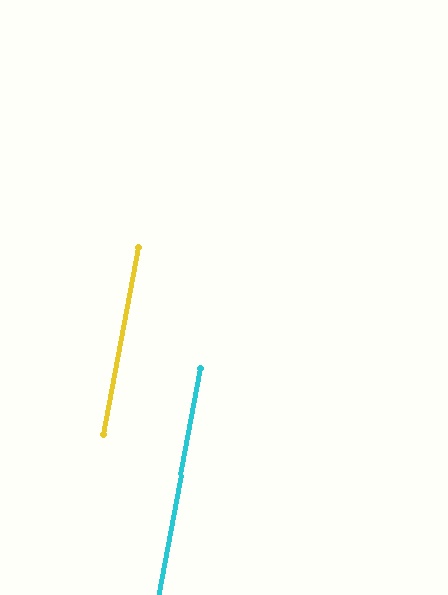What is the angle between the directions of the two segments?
Approximately 0 degrees.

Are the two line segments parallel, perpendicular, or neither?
Parallel — their directions differ by only 0.1°.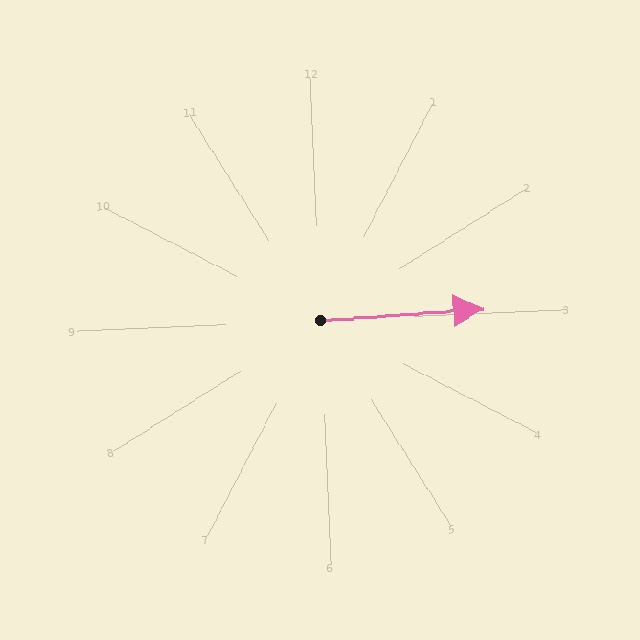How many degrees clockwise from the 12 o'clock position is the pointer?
Approximately 89 degrees.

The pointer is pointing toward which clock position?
Roughly 3 o'clock.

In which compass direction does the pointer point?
East.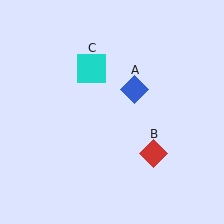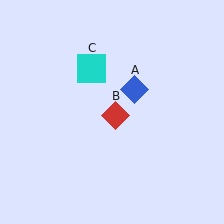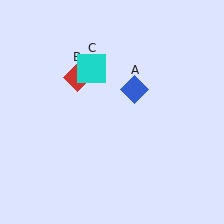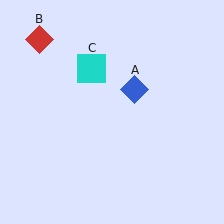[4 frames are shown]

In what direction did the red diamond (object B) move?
The red diamond (object B) moved up and to the left.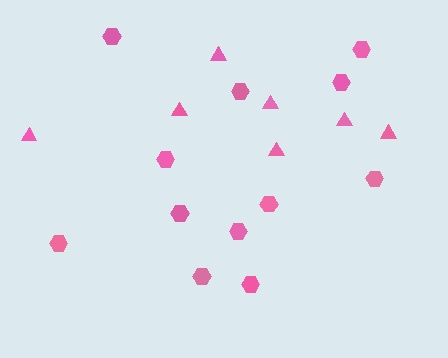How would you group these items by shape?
There are 2 groups: one group of triangles (7) and one group of hexagons (12).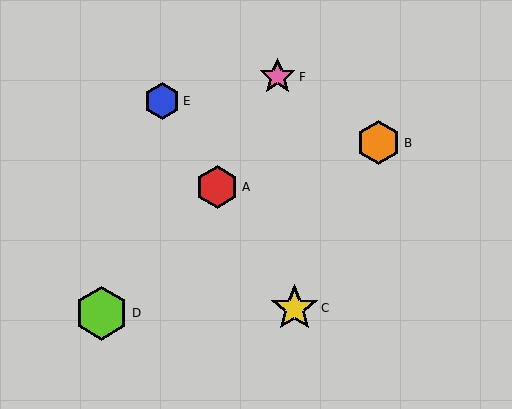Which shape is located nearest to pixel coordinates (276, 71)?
The pink star (labeled F) at (278, 77) is nearest to that location.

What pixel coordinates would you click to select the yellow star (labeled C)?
Click at (295, 308) to select the yellow star C.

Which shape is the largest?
The lime hexagon (labeled D) is the largest.